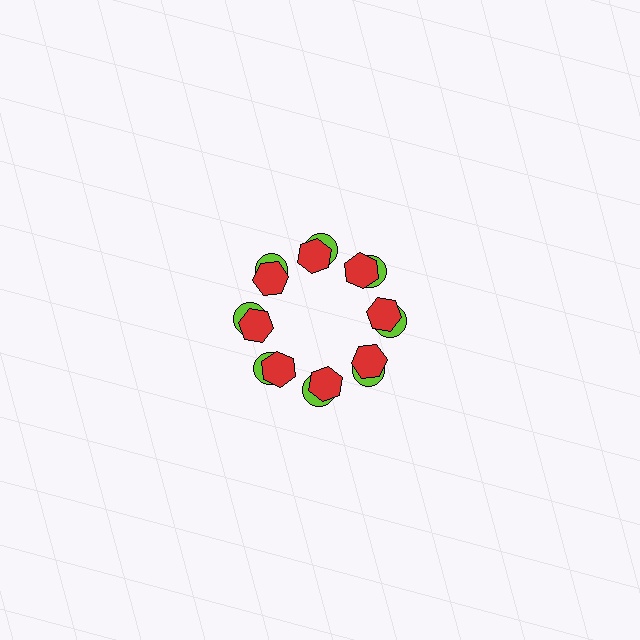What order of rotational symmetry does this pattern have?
This pattern has 8-fold rotational symmetry.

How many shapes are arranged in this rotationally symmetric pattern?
There are 16 shapes, arranged in 8 groups of 2.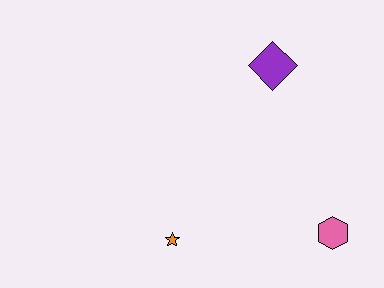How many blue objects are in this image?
There are no blue objects.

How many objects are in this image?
There are 3 objects.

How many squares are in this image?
There are no squares.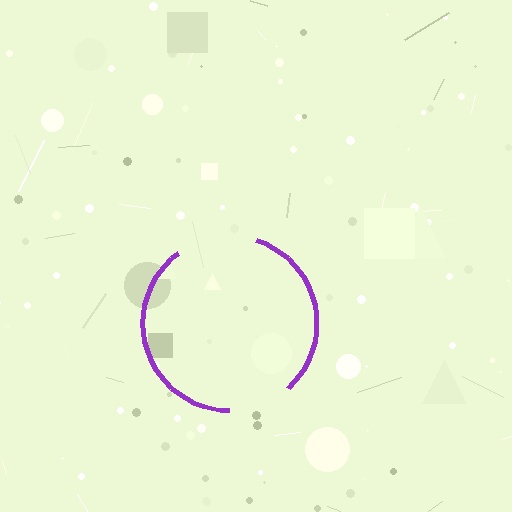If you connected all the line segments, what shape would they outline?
They would outline a circle.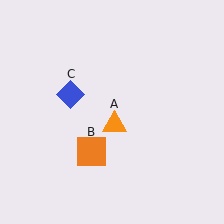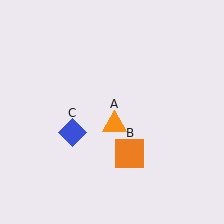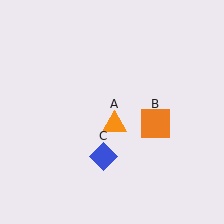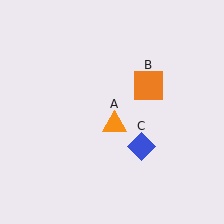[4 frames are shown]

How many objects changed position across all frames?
2 objects changed position: orange square (object B), blue diamond (object C).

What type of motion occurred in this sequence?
The orange square (object B), blue diamond (object C) rotated counterclockwise around the center of the scene.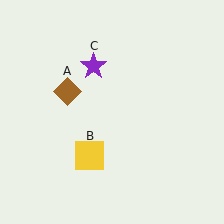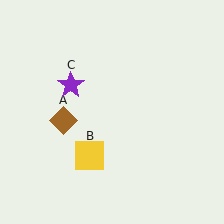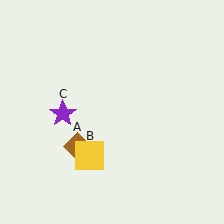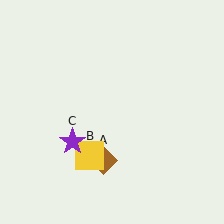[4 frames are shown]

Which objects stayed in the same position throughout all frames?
Yellow square (object B) remained stationary.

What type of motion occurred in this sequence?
The brown diamond (object A), purple star (object C) rotated counterclockwise around the center of the scene.